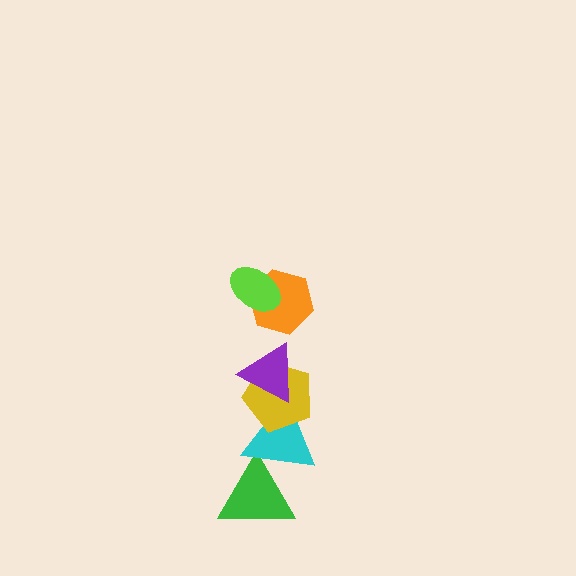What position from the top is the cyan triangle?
The cyan triangle is 5th from the top.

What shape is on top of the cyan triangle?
The yellow pentagon is on top of the cyan triangle.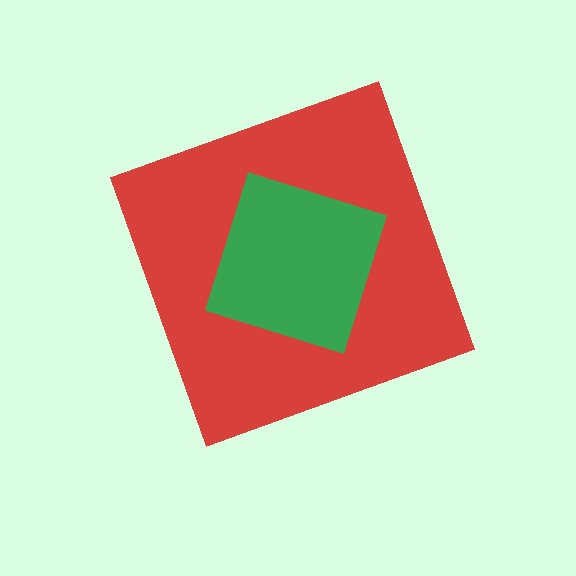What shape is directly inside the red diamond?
The green square.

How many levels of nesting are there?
2.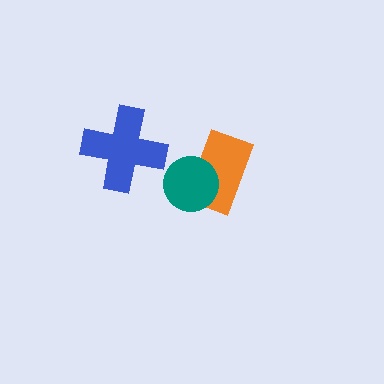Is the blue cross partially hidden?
No, no other shape covers it.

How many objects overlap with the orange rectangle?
1 object overlaps with the orange rectangle.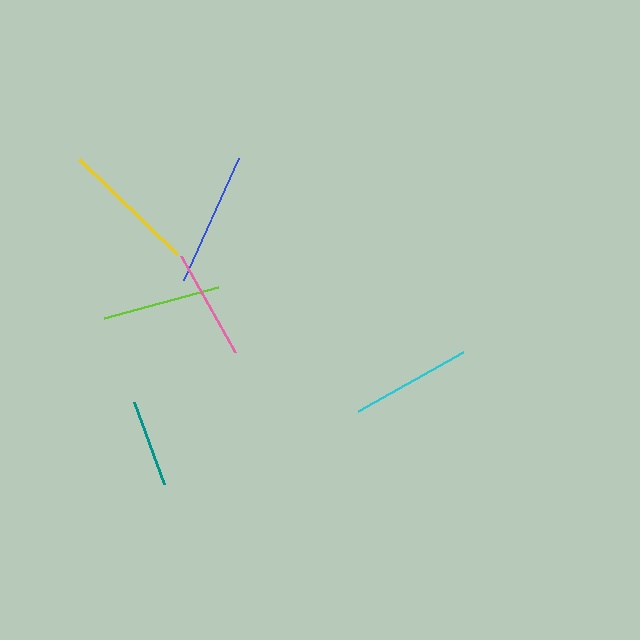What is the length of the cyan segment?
The cyan segment is approximately 120 pixels long.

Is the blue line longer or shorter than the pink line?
The blue line is longer than the pink line.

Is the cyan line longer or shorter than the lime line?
The cyan line is longer than the lime line.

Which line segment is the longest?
The yellow line is the longest at approximately 136 pixels.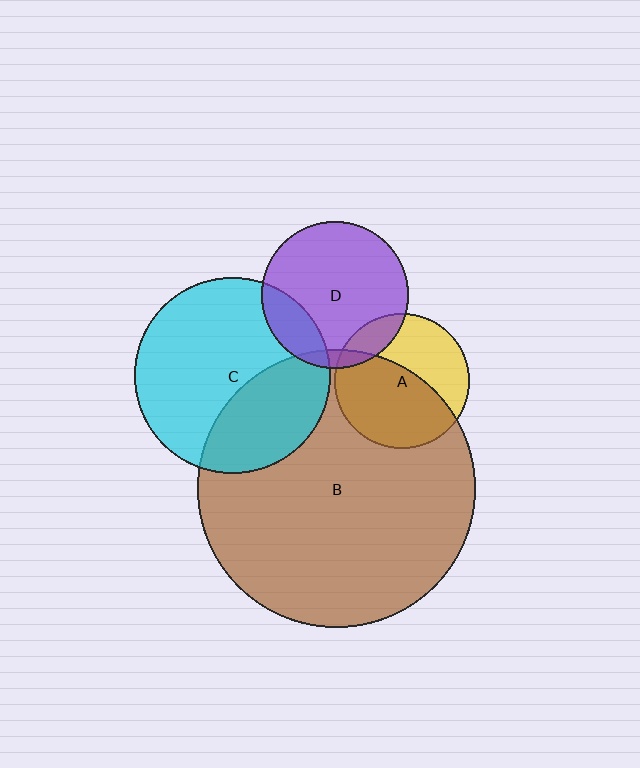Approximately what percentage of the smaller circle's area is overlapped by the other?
Approximately 5%.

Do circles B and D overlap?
Yes.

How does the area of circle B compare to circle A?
Approximately 4.3 times.